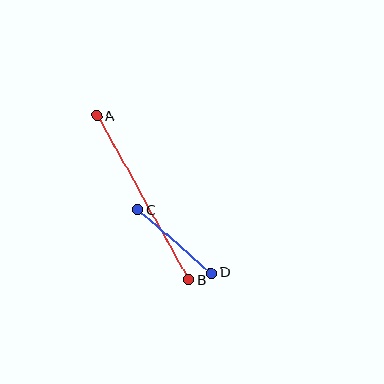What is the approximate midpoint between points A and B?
The midpoint is at approximately (143, 198) pixels.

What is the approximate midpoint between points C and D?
The midpoint is at approximately (175, 241) pixels.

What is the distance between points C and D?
The distance is approximately 96 pixels.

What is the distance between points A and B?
The distance is approximately 188 pixels.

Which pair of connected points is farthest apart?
Points A and B are farthest apart.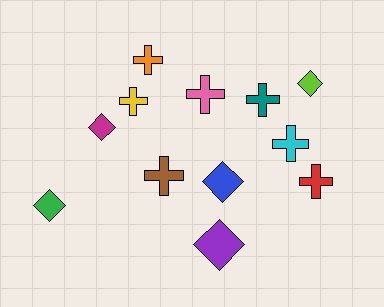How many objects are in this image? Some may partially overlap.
There are 12 objects.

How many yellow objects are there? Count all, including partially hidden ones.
There is 1 yellow object.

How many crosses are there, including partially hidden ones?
There are 7 crosses.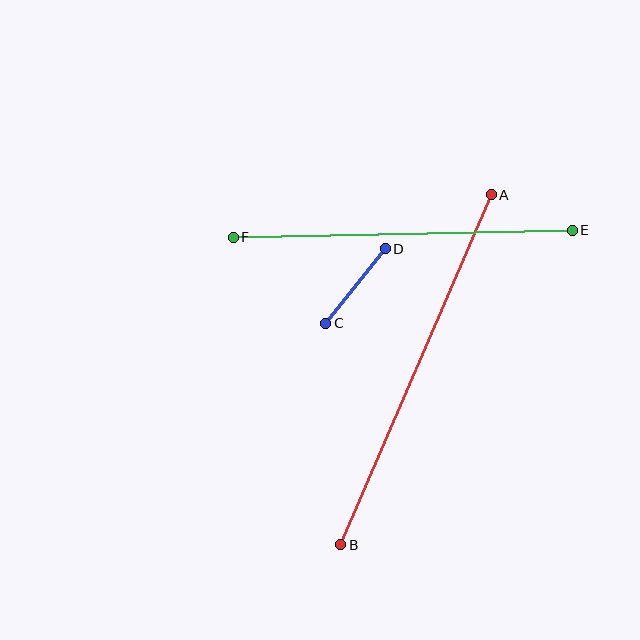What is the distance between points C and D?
The distance is approximately 95 pixels.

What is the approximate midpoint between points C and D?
The midpoint is at approximately (355, 286) pixels.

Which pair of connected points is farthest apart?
Points A and B are farthest apart.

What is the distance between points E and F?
The distance is approximately 339 pixels.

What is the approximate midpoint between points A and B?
The midpoint is at approximately (416, 370) pixels.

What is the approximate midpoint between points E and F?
The midpoint is at approximately (403, 234) pixels.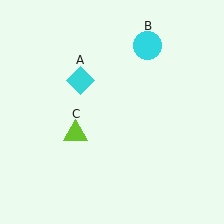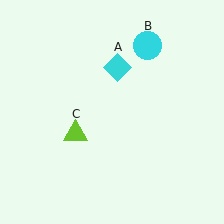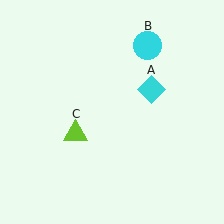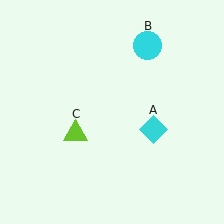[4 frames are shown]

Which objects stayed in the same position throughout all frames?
Cyan circle (object B) and lime triangle (object C) remained stationary.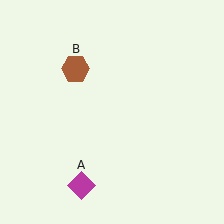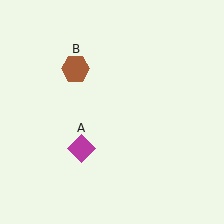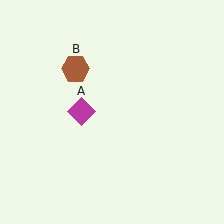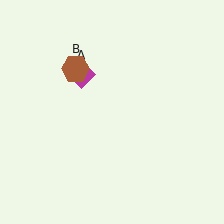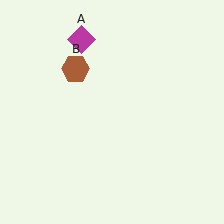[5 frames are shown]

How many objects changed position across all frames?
1 object changed position: magenta diamond (object A).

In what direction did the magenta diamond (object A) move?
The magenta diamond (object A) moved up.